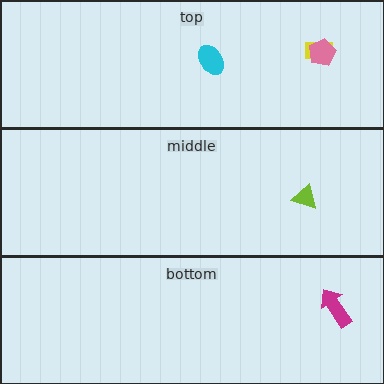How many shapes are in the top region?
3.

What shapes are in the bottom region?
The magenta arrow.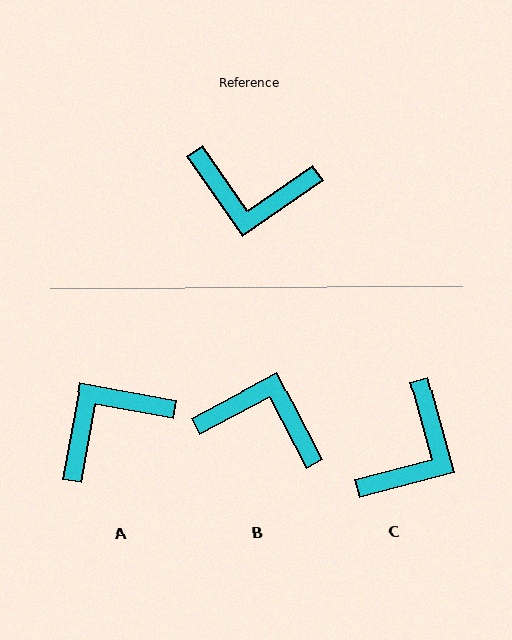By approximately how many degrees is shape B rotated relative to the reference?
Approximately 173 degrees counter-clockwise.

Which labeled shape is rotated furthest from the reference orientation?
B, about 173 degrees away.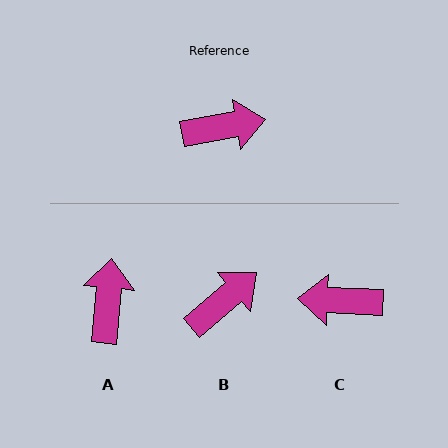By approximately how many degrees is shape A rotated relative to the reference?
Approximately 75 degrees counter-clockwise.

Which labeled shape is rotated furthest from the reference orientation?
C, about 168 degrees away.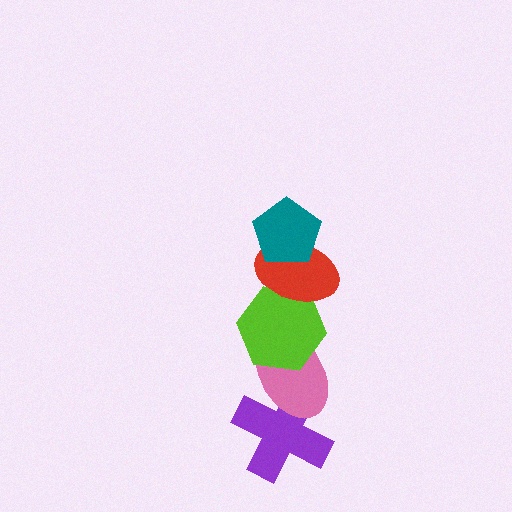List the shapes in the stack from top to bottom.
From top to bottom: the teal pentagon, the red ellipse, the lime hexagon, the pink ellipse, the purple cross.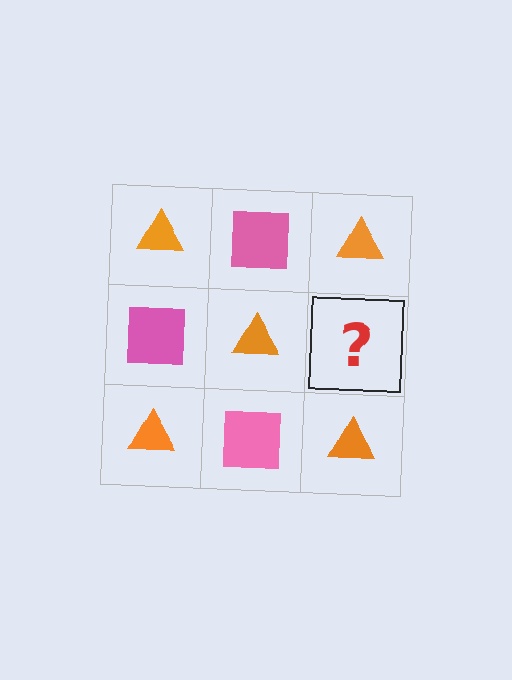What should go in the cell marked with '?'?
The missing cell should contain a pink square.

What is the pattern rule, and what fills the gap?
The rule is that it alternates orange triangle and pink square in a checkerboard pattern. The gap should be filled with a pink square.